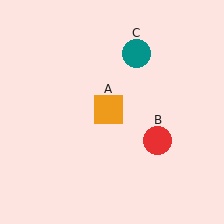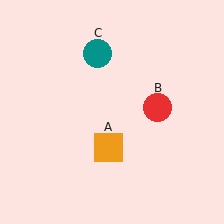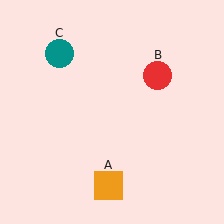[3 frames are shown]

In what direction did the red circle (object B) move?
The red circle (object B) moved up.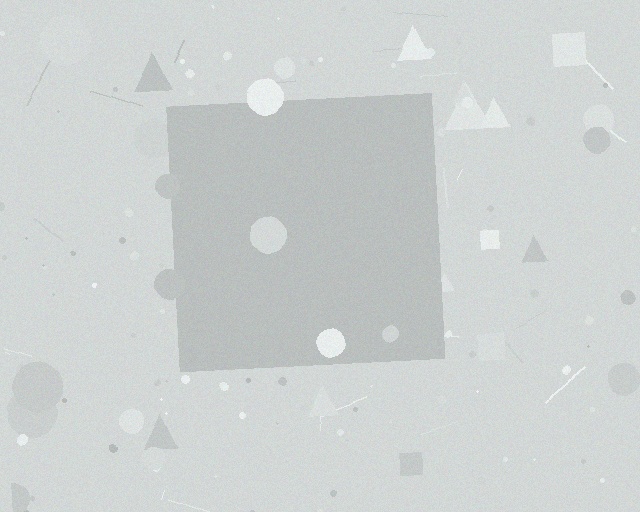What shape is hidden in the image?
A square is hidden in the image.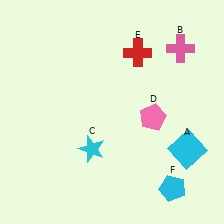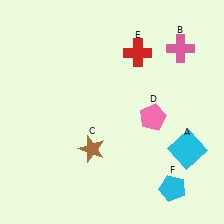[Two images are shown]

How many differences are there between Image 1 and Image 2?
There is 1 difference between the two images.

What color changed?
The star (C) changed from cyan in Image 1 to brown in Image 2.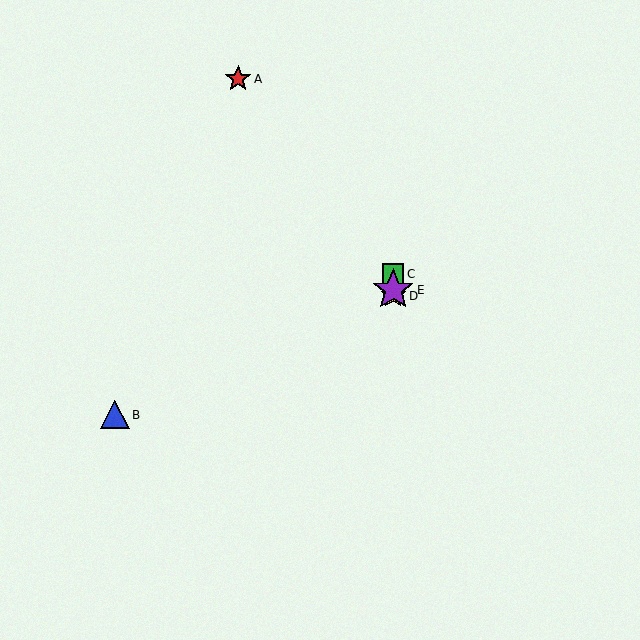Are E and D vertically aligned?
Yes, both are at x≈393.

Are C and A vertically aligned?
No, C is at x≈393 and A is at x≈238.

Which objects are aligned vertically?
Objects C, D, E are aligned vertically.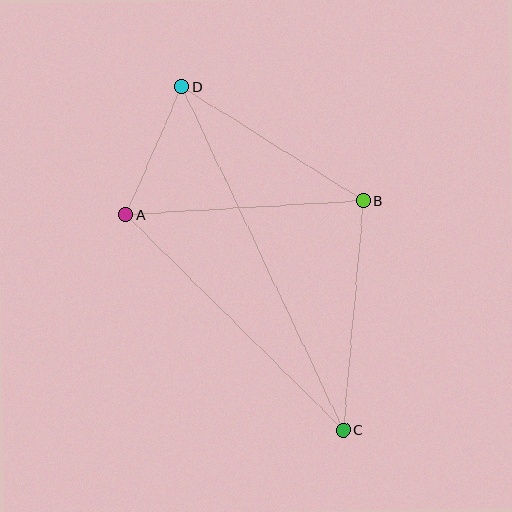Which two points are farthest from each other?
Points C and D are farthest from each other.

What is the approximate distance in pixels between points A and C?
The distance between A and C is approximately 306 pixels.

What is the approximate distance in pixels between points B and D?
The distance between B and D is approximately 214 pixels.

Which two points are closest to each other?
Points A and D are closest to each other.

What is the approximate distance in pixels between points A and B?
The distance between A and B is approximately 238 pixels.